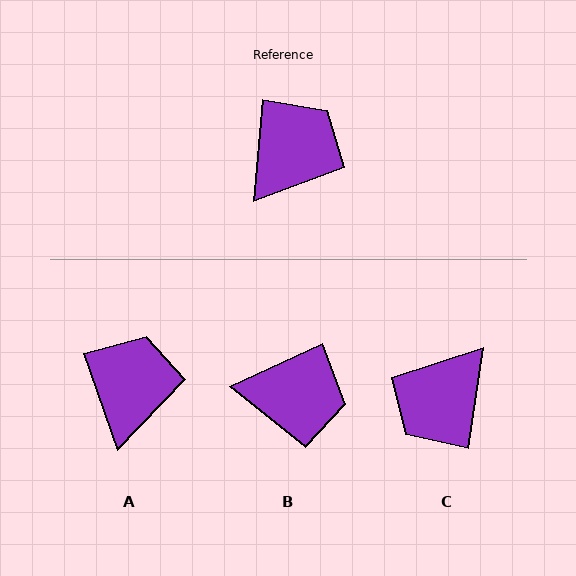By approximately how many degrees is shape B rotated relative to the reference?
Approximately 60 degrees clockwise.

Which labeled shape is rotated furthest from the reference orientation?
C, about 177 degrees away.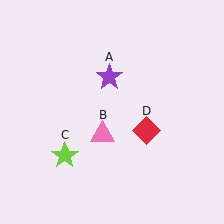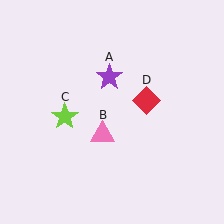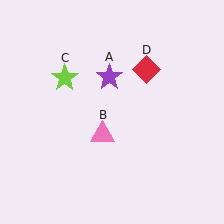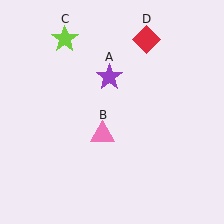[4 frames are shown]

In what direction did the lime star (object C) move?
The lime star (object C) moved up.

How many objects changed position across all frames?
2 objects changed position: lime star (object C), red diamond (object D).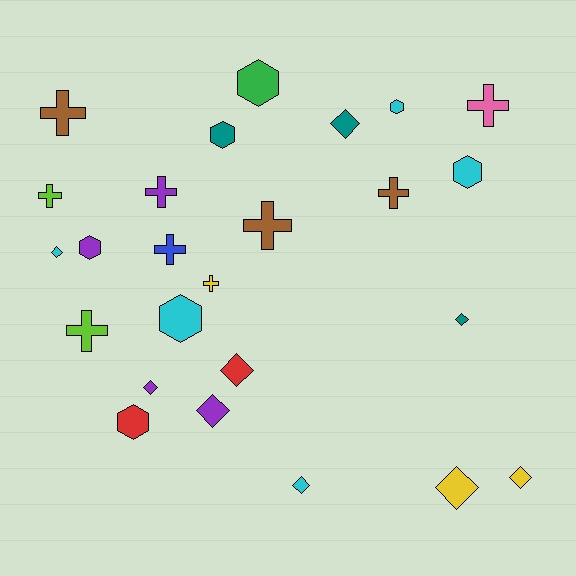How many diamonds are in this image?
There are 9 diamonds.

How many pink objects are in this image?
There is 1 pink object.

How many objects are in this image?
There are 25 objects.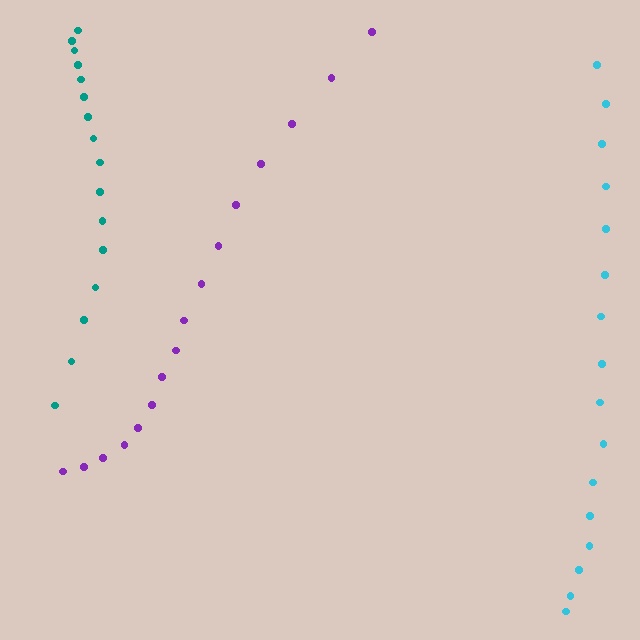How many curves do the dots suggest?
There are 3 distinct paths.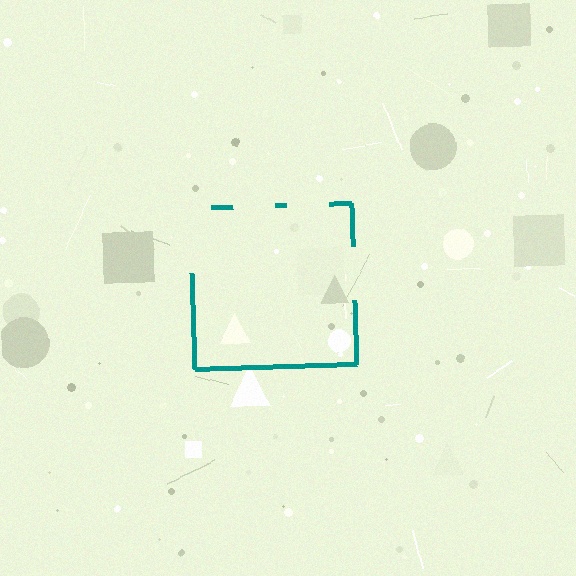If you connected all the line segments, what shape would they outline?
They would outline a square.